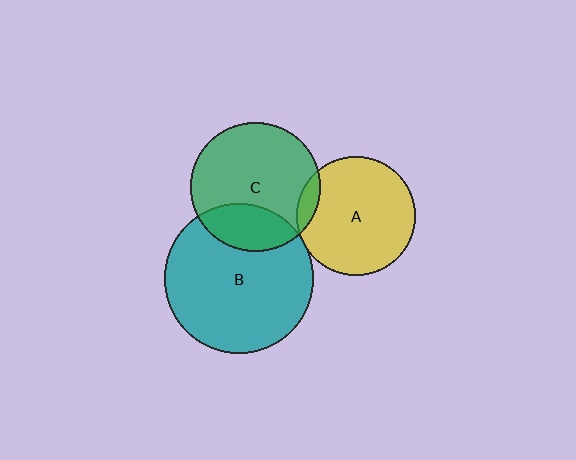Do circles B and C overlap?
Yes.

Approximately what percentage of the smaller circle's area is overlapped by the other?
Approximately 25%.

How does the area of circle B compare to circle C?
Approximately 1.3 times.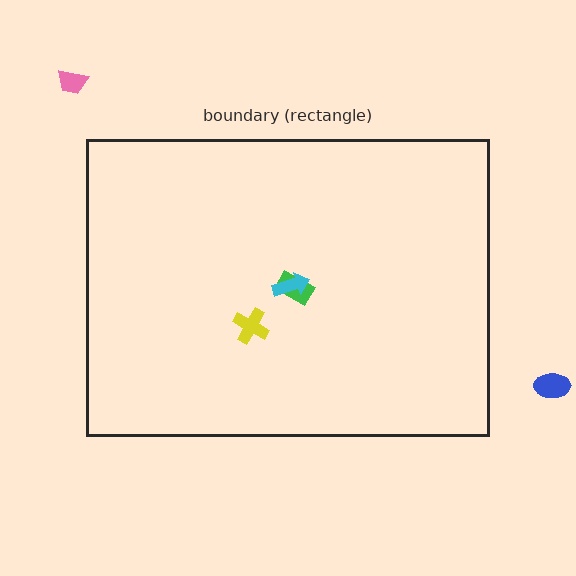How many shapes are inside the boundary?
3 inside, 2 outside.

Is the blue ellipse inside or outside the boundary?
Outside.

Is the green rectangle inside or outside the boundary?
Inside.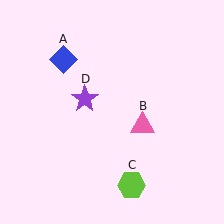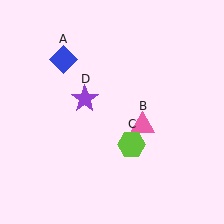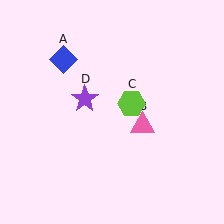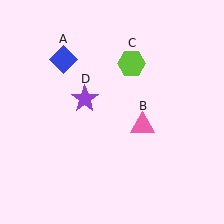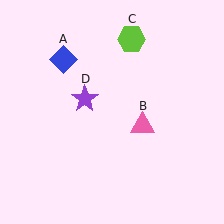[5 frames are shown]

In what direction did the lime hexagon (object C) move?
The lime hexagon (object C) moved up.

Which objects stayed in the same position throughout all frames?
Blue diamond (object A) and pink triangle (object B) and purple star (object D) remained stationary.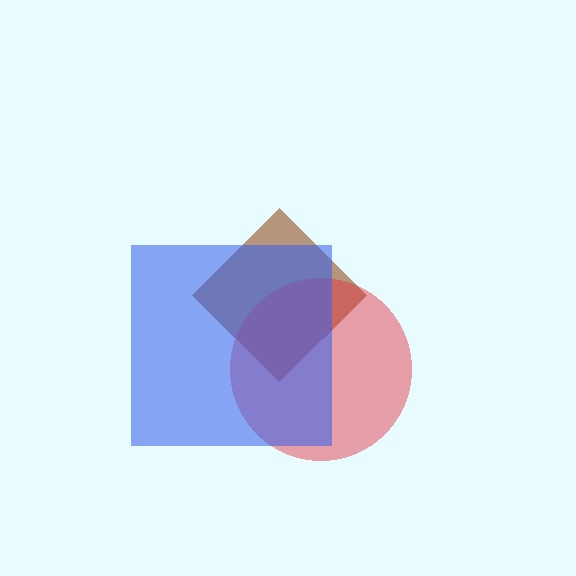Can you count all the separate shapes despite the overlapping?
Yes, there are 3 separate shapes.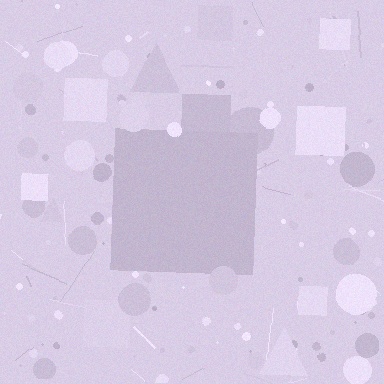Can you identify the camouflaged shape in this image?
The camouflaged shape is a square.